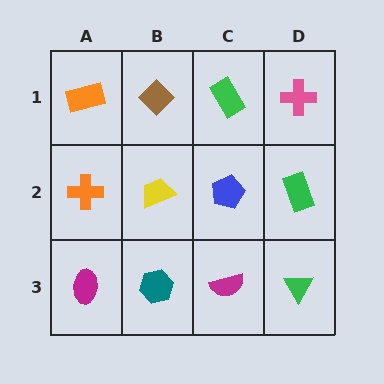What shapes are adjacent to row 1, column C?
A blue pentagon (row 2, column C), a brown diamond (row 1, column B), a pink cross (row 1, column D).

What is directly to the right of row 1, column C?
A pink cross.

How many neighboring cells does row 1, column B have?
3.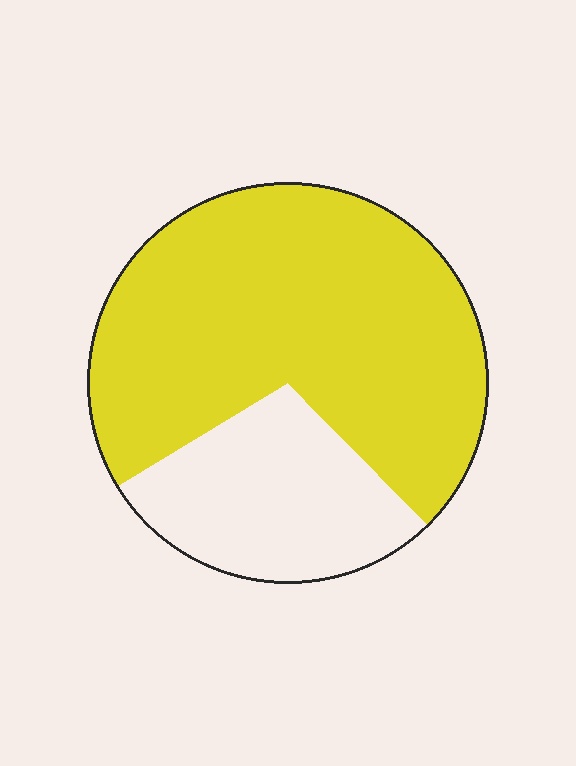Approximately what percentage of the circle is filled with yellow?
Approximately 70%.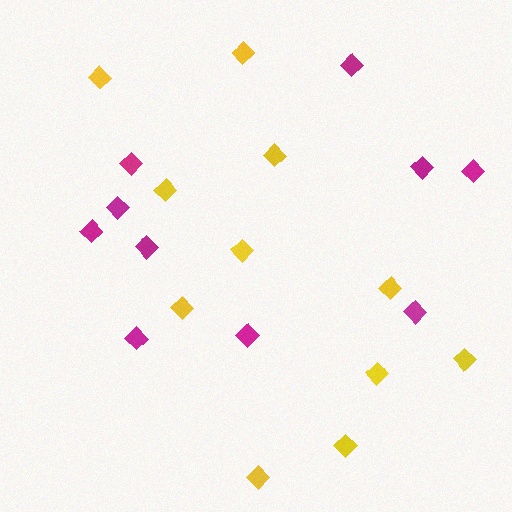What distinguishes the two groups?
There are 2 groups: one group of magenta diamonds (10) and one group of yellow diamonds (11).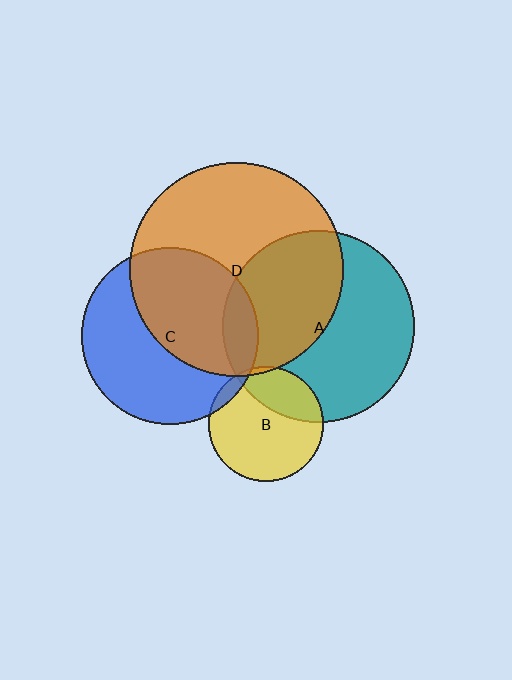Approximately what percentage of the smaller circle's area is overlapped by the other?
Approximately 10%.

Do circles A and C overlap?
Yes.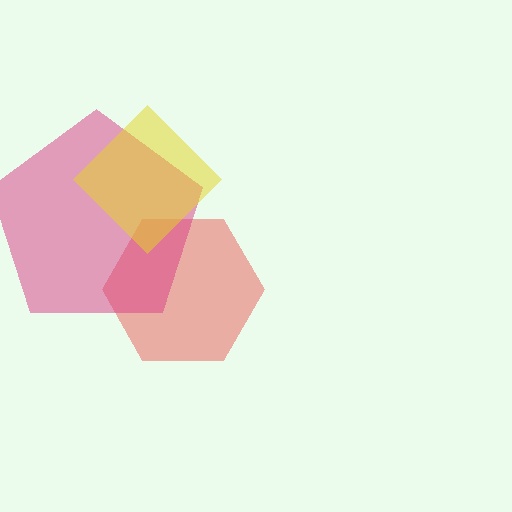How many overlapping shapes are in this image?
There are 3 overlapping shapes in the image.